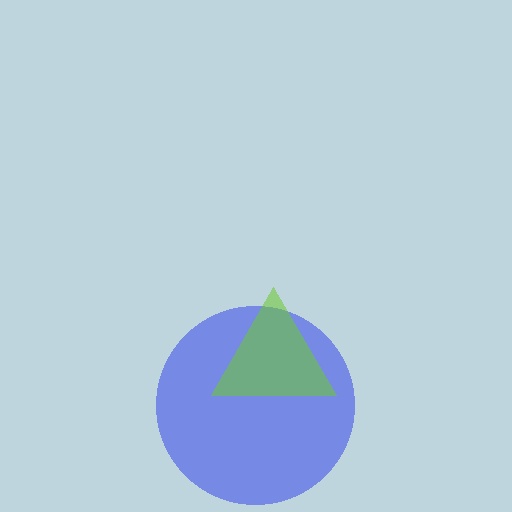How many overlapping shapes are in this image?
There are 2 overlapping shapes in the image.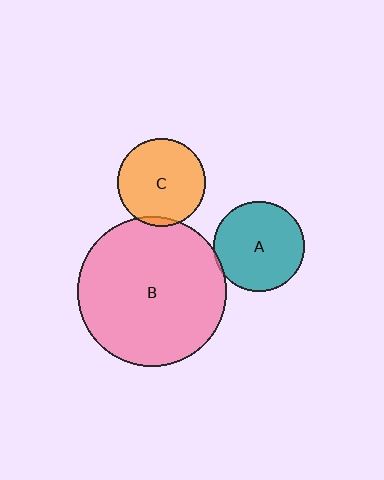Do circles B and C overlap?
Yes.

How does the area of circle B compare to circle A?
Approximately 2.7 times.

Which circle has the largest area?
Circle B (pink).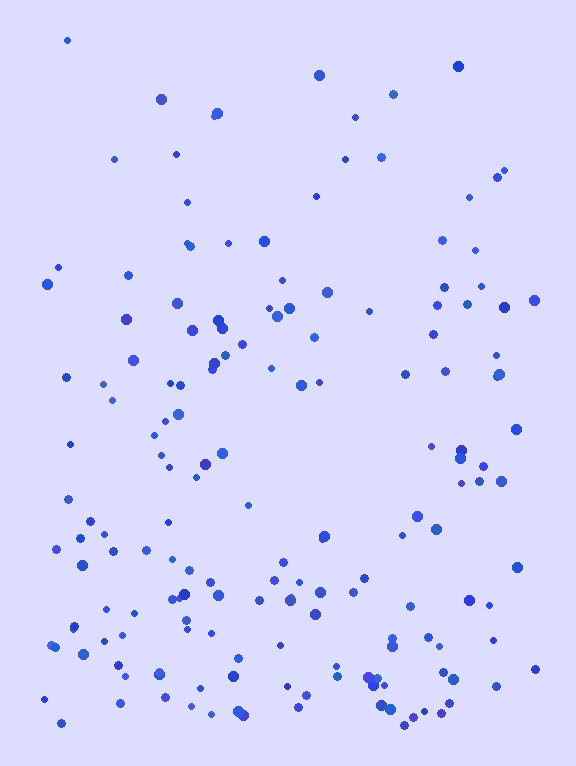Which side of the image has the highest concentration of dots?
The bottom.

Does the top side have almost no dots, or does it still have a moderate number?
Still a moderate number, just noticeably fewer than the bottom.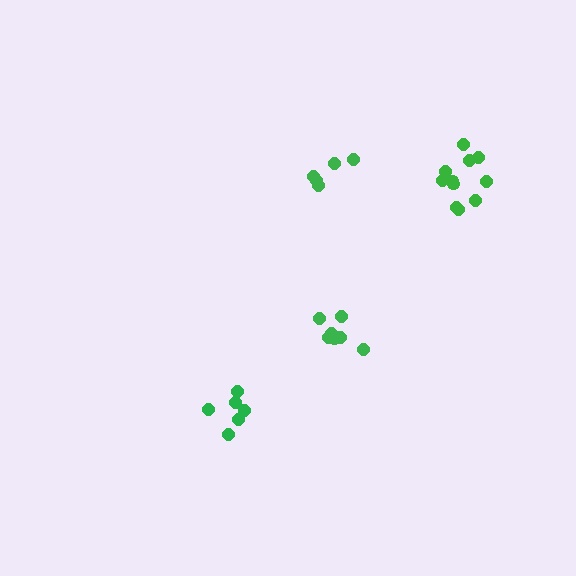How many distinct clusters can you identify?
There are 4 distinct clusters.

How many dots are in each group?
Group 1: 6 dots, Group 2: 5 dots, Group 3: 7 dots, Group 4: 11 dots (29 total).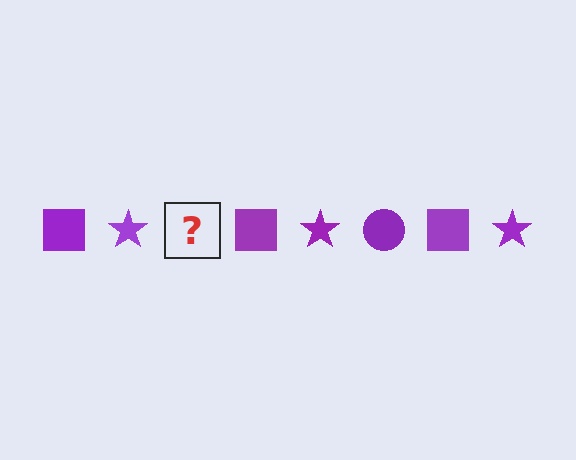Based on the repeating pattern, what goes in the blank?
The blank should be a purple circle.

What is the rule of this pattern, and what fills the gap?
The rule is that the pattern cycles through square, star, circle shapes in purple. The gap should be filled with a purple circle.